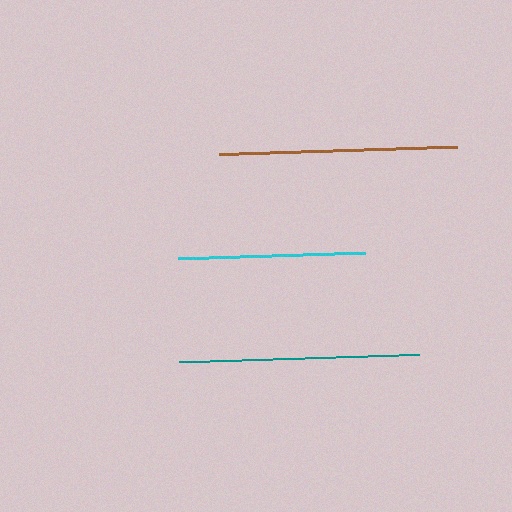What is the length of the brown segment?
The brown segment is approximately 238 pixels long.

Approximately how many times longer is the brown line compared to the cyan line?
The brown line is approximately 1.3 times the length of the cyan line.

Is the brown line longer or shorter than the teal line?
The teal line is longer than the brown line.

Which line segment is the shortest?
The cyan line is the shortest at approximately 187 pixels.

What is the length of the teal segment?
The teal segment is approximately 241 pixels long.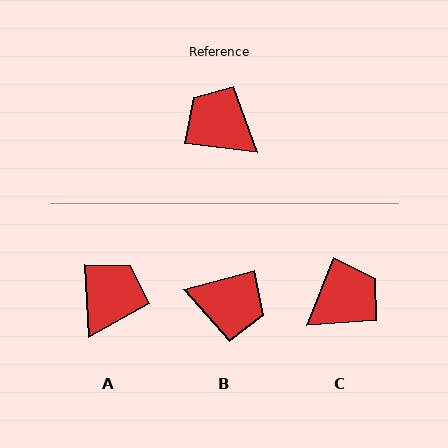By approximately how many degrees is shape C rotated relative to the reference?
Approximately 105 degrees clockwise.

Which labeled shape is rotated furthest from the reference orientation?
B, about 158 degrees away.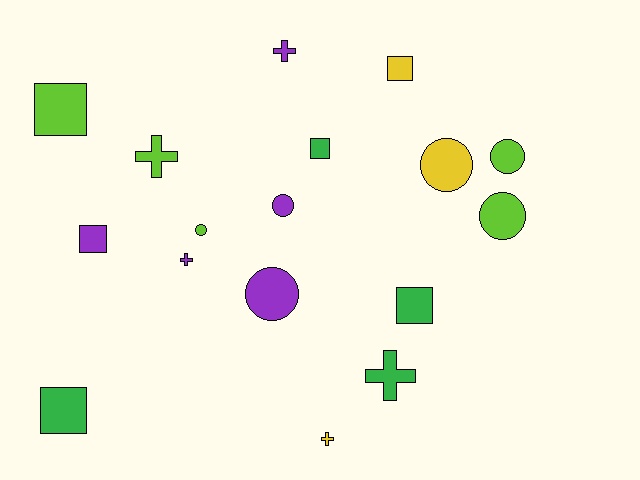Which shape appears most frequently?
Square, with 6 objects.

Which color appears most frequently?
Lime, with 5 objects.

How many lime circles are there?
There are 3 lime circles.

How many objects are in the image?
There are 17 objects.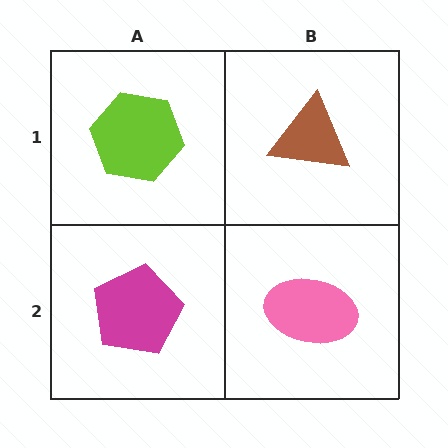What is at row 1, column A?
A lime hexagon.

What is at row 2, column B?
A pink ellipse.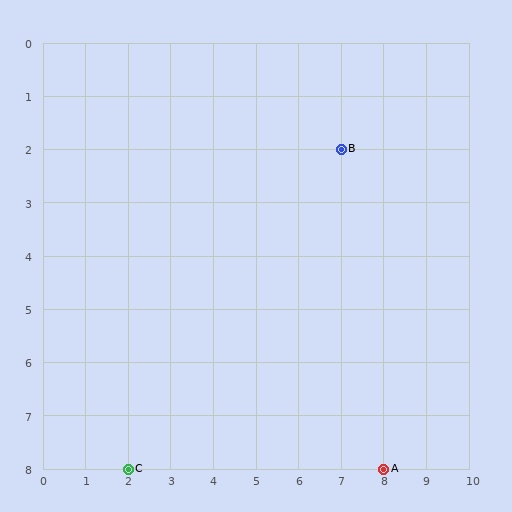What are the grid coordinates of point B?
Point B is at grid coordinates (7, 2).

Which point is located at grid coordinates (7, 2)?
Point B is at (7, 2).